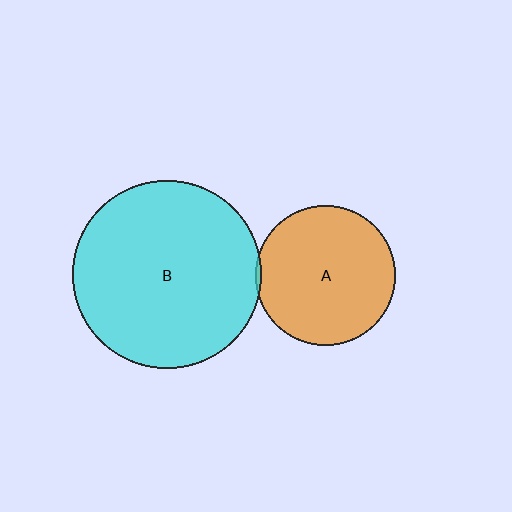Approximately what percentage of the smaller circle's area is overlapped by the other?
Approximately 5%.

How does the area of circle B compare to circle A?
Approximately 1.8 times.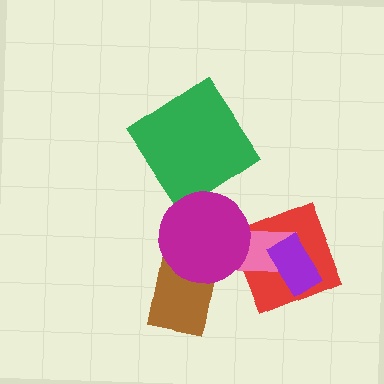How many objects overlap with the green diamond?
0 objects overlap with the green diamond.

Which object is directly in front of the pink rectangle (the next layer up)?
The purple rectangle is directly in front of the pink rectangle.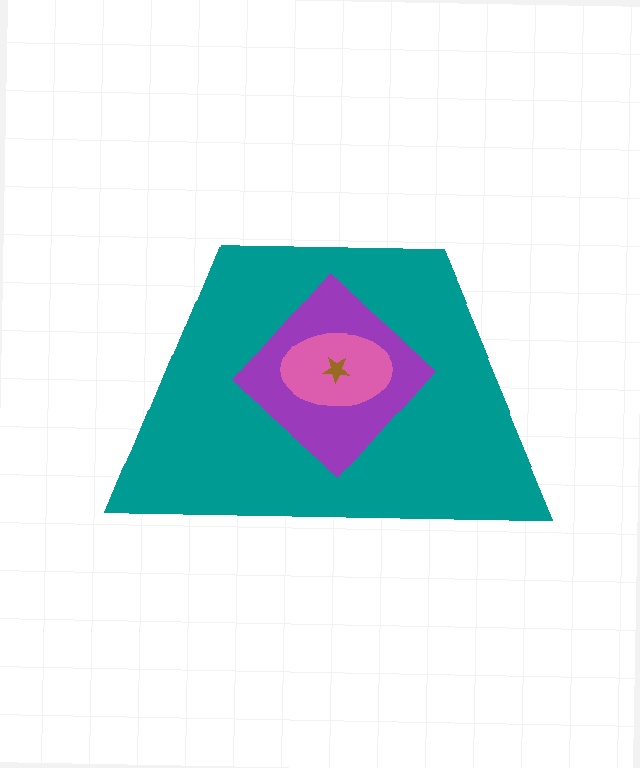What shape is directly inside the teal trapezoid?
The purple diamond.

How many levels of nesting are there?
4.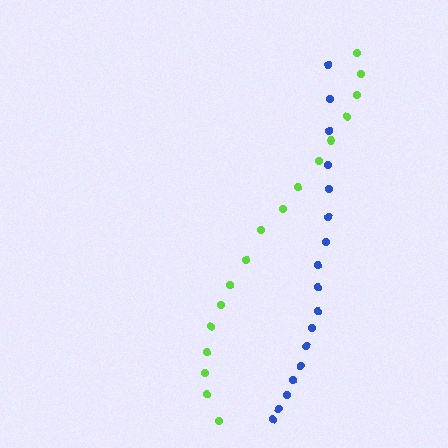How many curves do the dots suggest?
There are 2 distinct paths.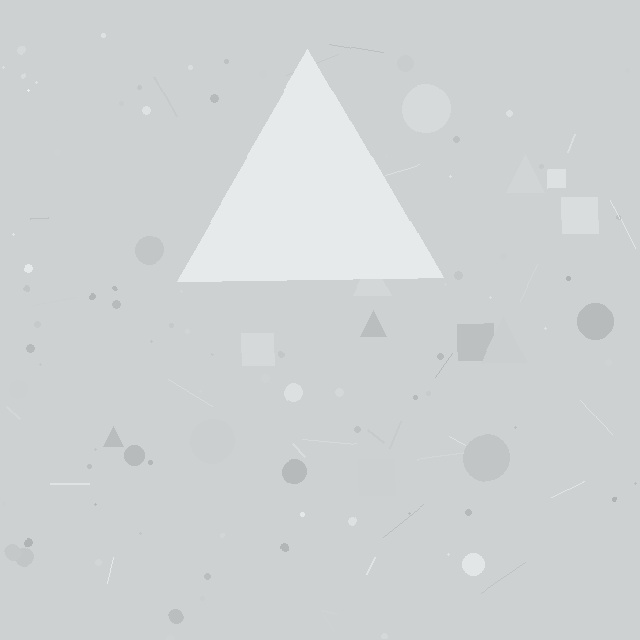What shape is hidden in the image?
A triangle is hidden in the image.